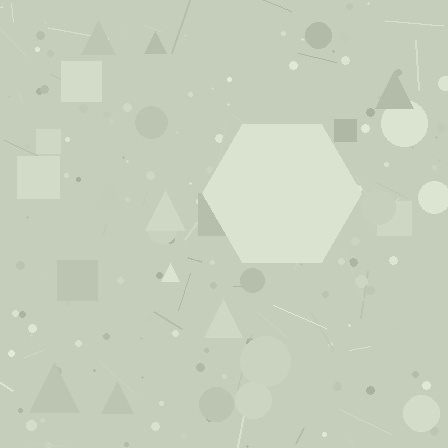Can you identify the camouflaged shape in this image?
The camouflaged shape is a hexagon.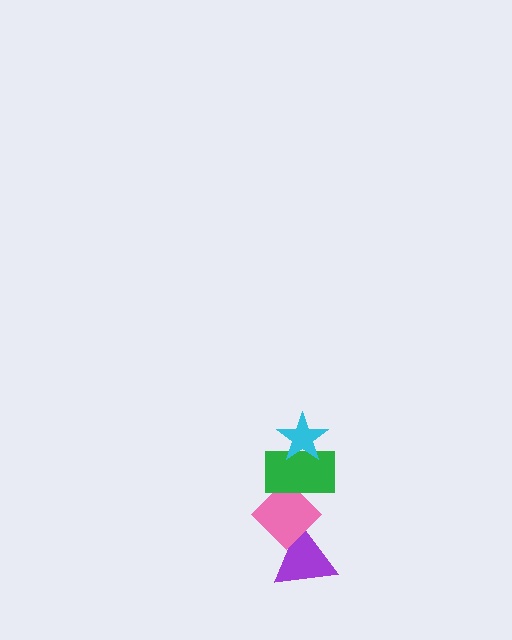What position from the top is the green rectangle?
The green rectangle is 2nd from the top.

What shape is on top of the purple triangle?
The pink diamond is on top of the purple triangle.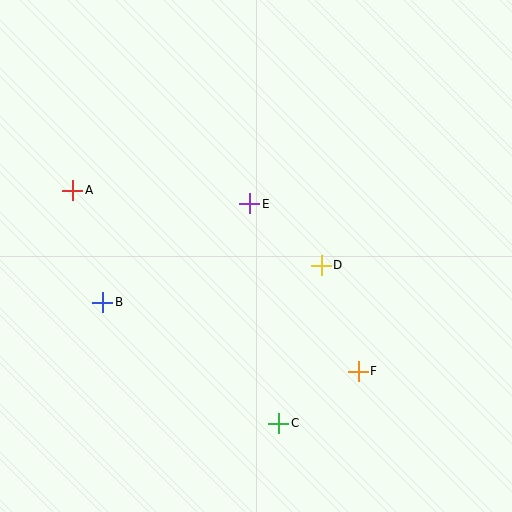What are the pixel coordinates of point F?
Point F is at (358, 371).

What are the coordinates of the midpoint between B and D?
The midpoint between B and D is at (212, 284).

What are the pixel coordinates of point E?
Point E is at (250, 204).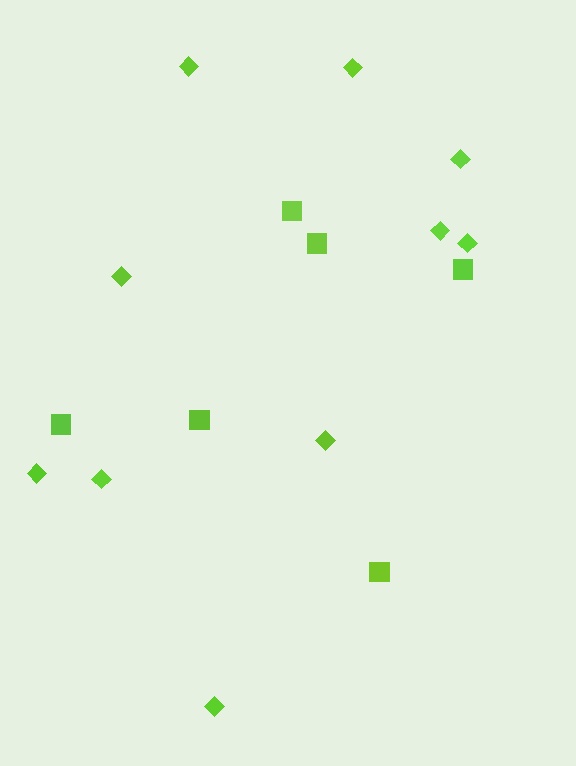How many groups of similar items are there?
There are 2 groups: one group of squares (6) and one group of diamonds (10).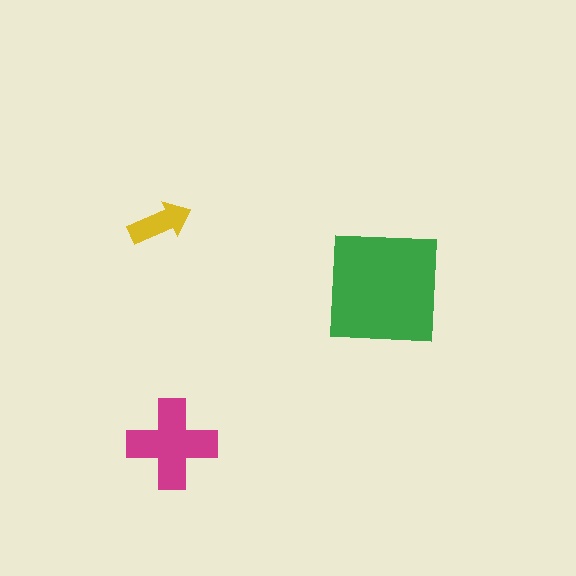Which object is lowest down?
The magenta cross is bottommost.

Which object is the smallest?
The yellow arrow.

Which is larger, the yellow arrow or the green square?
The green square.